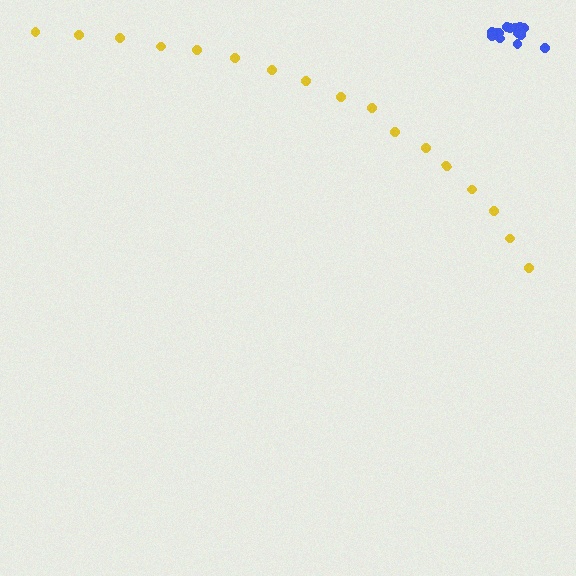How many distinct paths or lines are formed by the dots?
There are 2 distinct paths.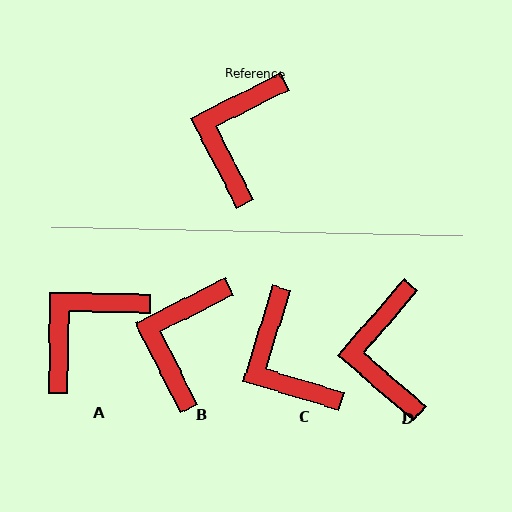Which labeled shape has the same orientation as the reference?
B.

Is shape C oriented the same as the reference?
No, it is off by about 46 degrees.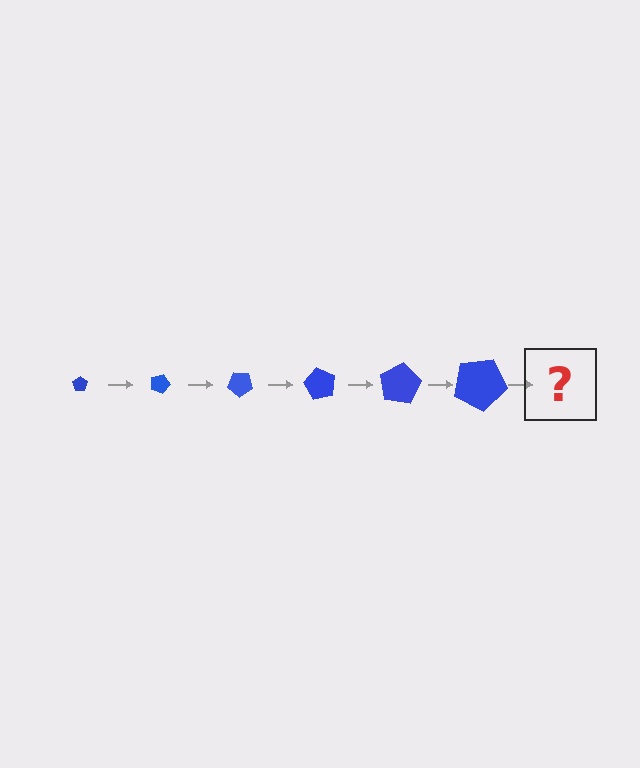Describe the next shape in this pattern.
It should be a pentagon, larger than the previous one and rotated 120 degrees from the start.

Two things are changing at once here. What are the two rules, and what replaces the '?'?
The two rules are that the pentagon grows larger each step and it rotates 20 degrees each step. The '?' should be a pentagon, larger than the previous one and rotated 120 degrees from the start.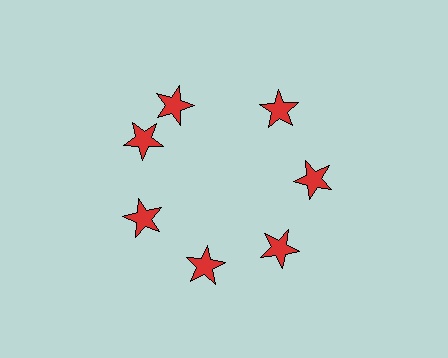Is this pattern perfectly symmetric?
No. The 7 red stars are arranged in a ring, but one element near the 12 o'clock position is rotated out of alignment along the ring, breaking the 7-fold rotational symmetry.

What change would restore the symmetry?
The symmetry would be restored by rotating it back into even spacing with its neighbors so that all 7 stars sit at equal angles and equal distance from the center.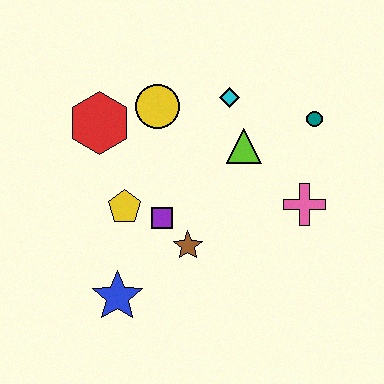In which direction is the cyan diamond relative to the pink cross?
The cyan diamond is above the pink cross.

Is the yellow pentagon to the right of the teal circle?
No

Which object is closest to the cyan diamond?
The lime triangle is closest to the cyan diamond.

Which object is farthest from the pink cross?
The red hexagon is farthest from the pink cross.